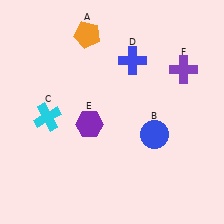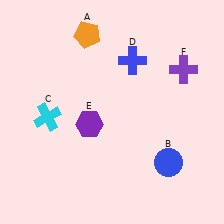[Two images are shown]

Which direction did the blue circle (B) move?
The blue circle (B) moved down.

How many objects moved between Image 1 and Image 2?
1 object moved between the two images.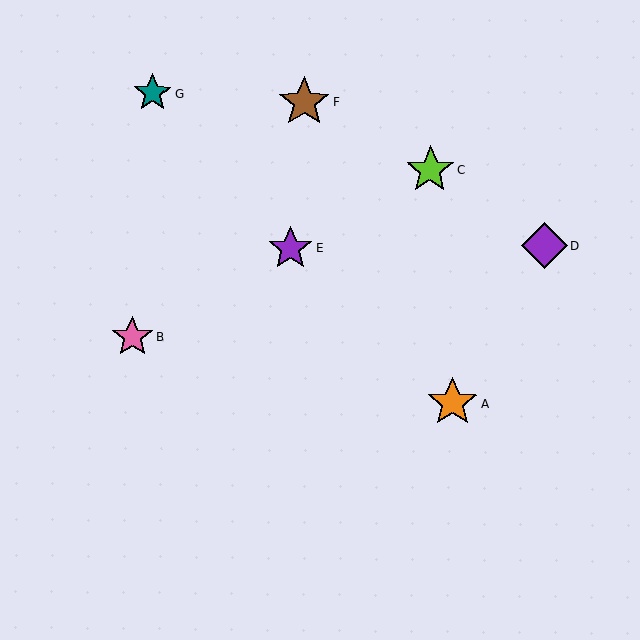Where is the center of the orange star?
The center of the orange star is at (453, 403).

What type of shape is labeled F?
Shape F is a brown star.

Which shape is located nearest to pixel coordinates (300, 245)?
The purple star (labeled E) at (290, 248) is nearest to that location.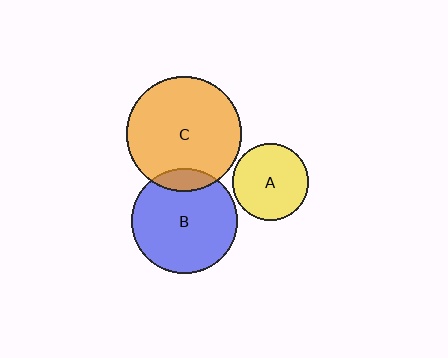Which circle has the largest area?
Circle C (orange).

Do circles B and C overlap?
Yes.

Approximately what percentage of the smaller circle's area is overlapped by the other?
Approximately 10%.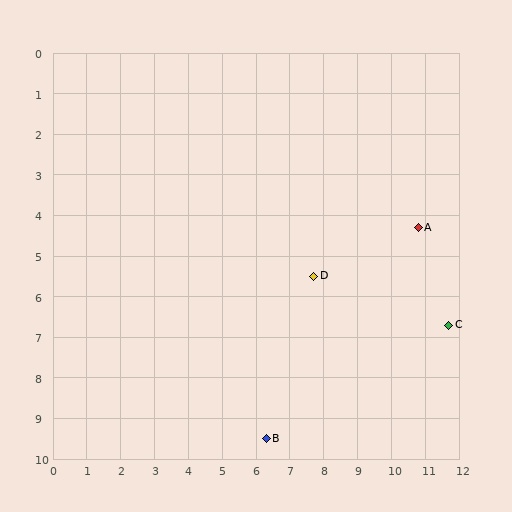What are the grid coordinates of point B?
Point B is at approximately (6.3, 9.5).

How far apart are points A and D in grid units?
Points A and D are about 3.3 grid units apart.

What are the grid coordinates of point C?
Point C is at approximately (11.7, 6.7).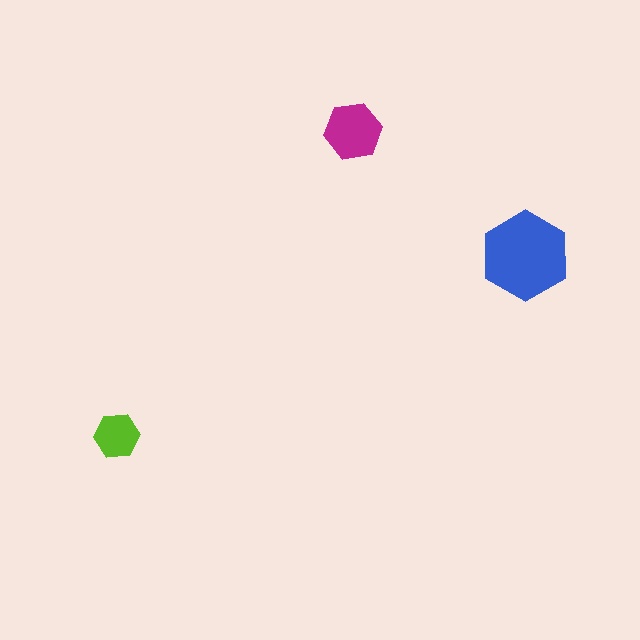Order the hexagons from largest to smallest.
the blue one, the magenta one, the lime one.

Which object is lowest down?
The lime hexagon is bottommost.